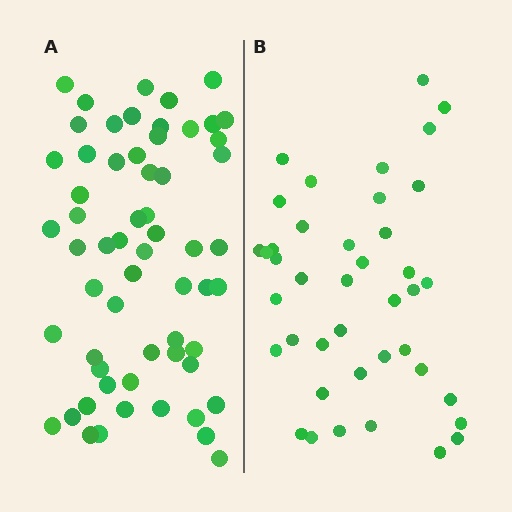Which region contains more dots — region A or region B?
Region A (the left region) has more dots.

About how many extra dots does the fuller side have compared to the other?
Region A has approximately 20 more dots than region B.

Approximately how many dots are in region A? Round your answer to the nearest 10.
About 60 dots.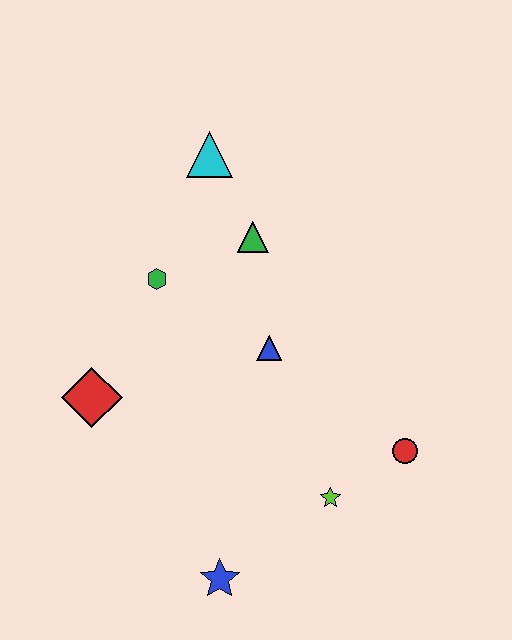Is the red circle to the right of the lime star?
Yes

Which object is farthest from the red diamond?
The red circle is farthest from the red diamond.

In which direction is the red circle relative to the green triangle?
The red circle is below the green triangle.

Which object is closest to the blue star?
The lime star is closest to the blue star.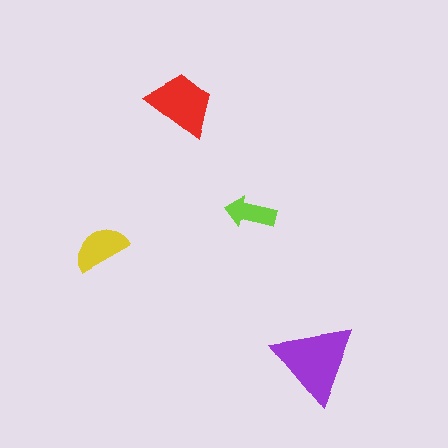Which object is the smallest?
The lime arrow.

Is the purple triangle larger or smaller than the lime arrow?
Larger.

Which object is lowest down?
The purple triangle is bottommost.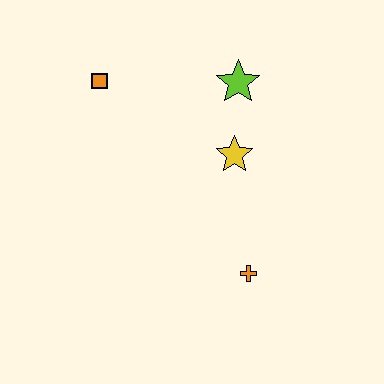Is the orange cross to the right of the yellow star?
Yes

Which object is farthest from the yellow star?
The orange square is farthest from the yellow star.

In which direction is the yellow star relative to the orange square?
The yellow star is to the right of the orange square.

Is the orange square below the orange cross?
No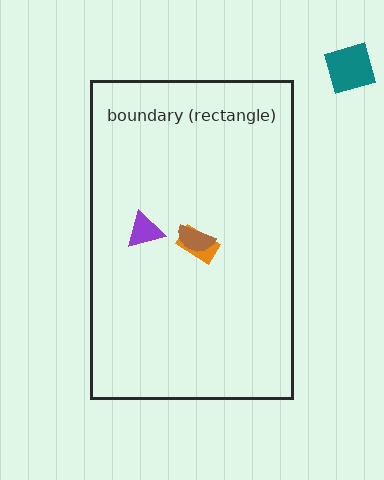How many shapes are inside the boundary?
3 inside, 1 outside.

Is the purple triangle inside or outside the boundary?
Inside.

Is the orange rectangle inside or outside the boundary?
Inside.